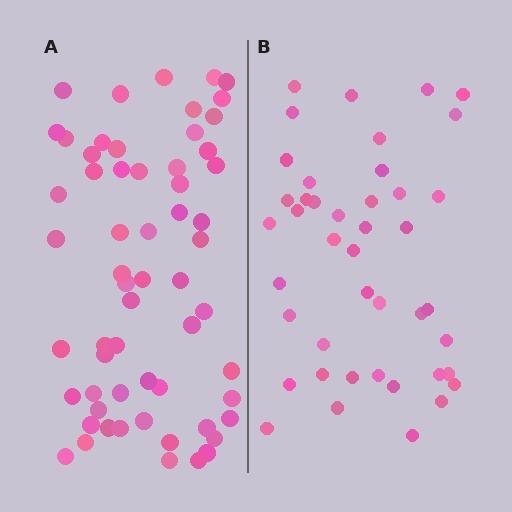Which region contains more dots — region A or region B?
Region A (the left region) has more dots.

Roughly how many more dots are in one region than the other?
Region A has approximately 15 more dots than region B.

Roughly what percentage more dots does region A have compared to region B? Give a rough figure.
About 40% more.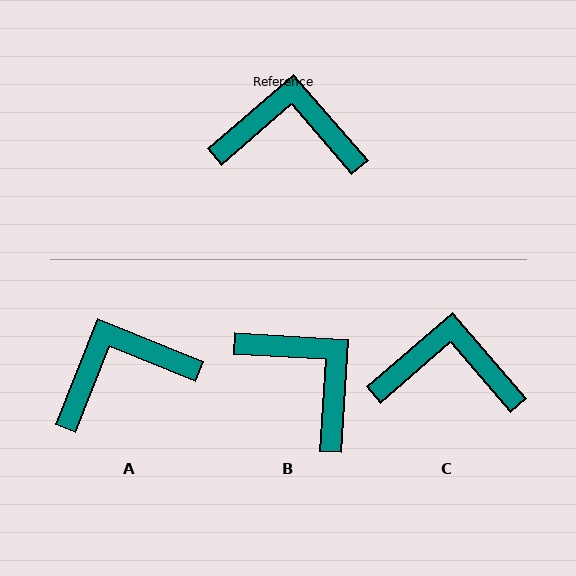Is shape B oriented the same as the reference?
No, it is off by about 44 degrees.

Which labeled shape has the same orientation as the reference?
C.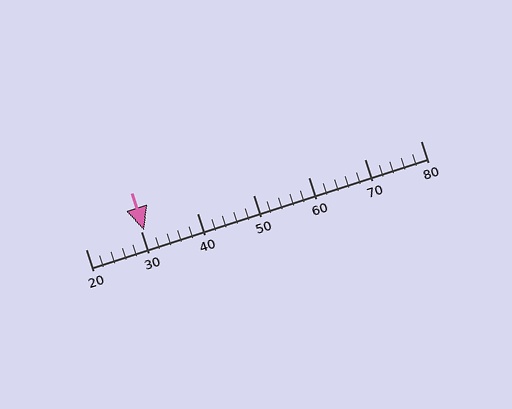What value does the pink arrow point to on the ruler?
The pink arrow points to approximately 30.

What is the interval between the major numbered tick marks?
The major tick marks are spaced 10 units apart.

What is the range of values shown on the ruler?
The ruler shows values from 20 to 80.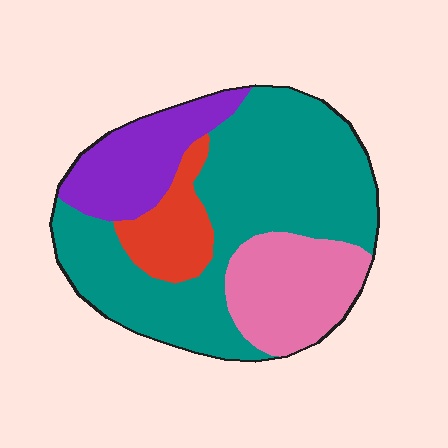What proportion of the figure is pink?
Pink covers 19% of the figure.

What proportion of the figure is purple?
Purple covers about 15% of the figure.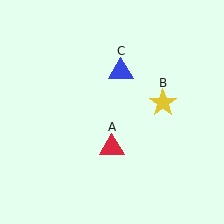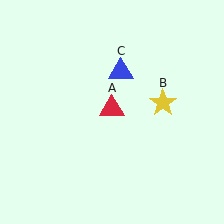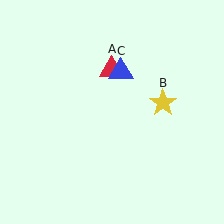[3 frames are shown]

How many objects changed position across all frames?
1 object changed position: red triangle (object A).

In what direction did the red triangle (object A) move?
The red triangle (object A) moved up.